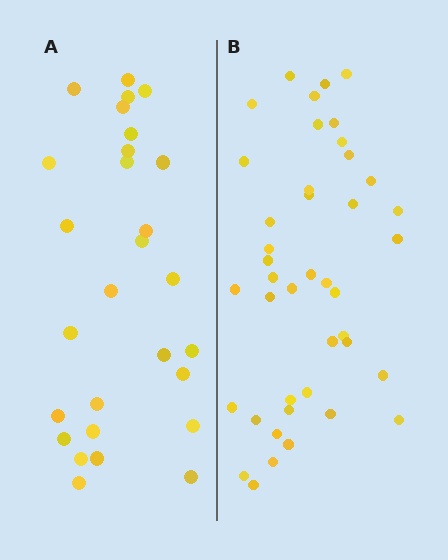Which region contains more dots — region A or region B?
Region B (the right region) has more dots.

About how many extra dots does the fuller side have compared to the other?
Region B has approximately 15 more dots than region A.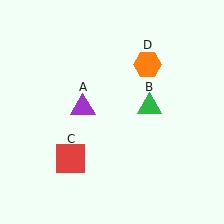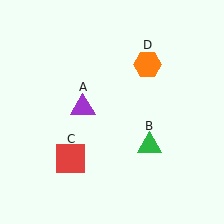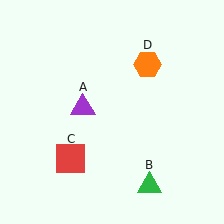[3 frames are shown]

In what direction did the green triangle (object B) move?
The green triangle (object B) moved down.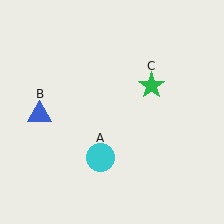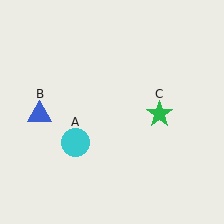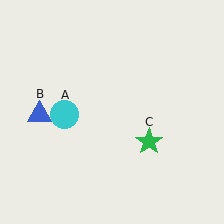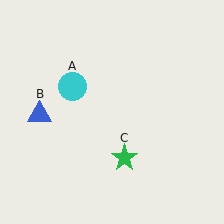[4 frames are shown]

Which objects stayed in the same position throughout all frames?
Blue triangle (object B) remained stationary.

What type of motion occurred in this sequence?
The cyan circle (object A), green star (object C) rotated clockwise around the center of the scene.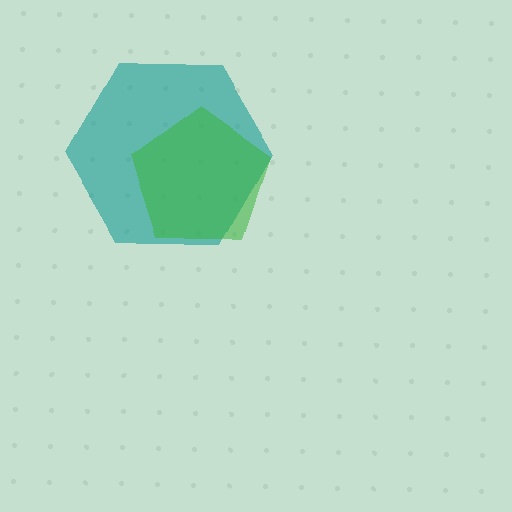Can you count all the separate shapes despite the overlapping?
Yes, there are 2 separate shapes.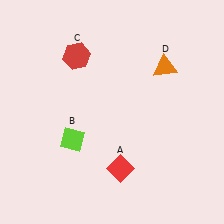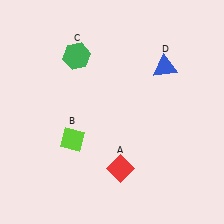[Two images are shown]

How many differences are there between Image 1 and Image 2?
There are 2 differences between the two images.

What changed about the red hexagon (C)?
In Image 1, C is red. In Image 2, it changed to green.